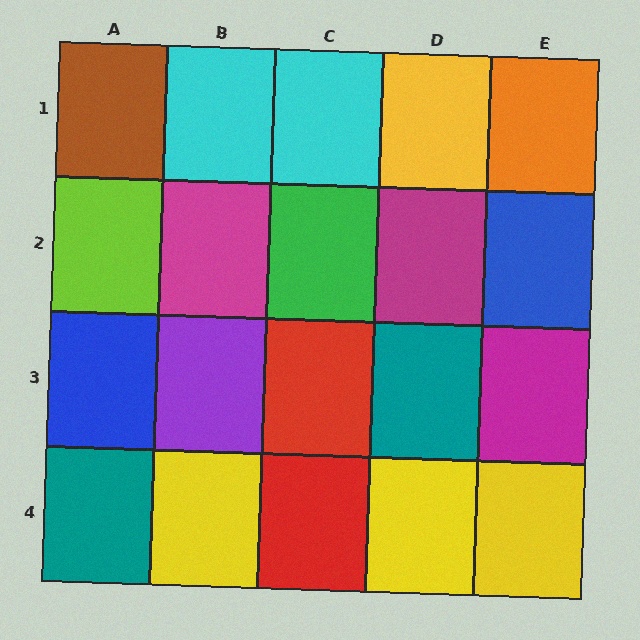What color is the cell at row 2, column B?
Magenta.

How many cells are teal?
2 cells are teal.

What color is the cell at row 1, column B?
Cyan.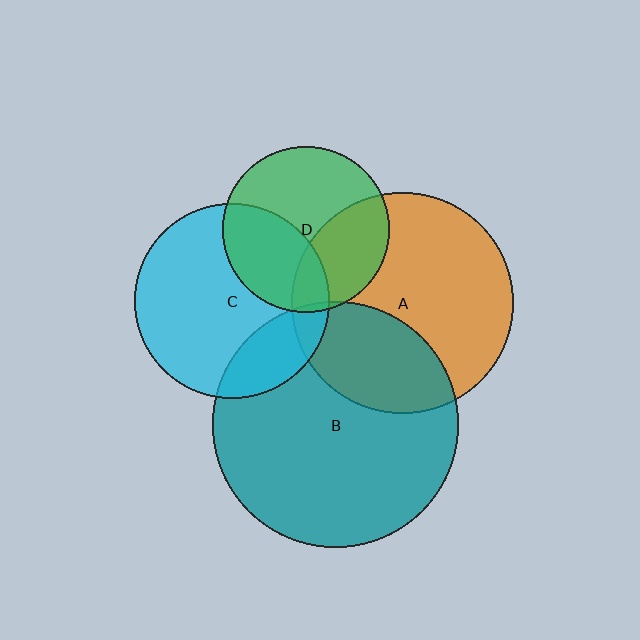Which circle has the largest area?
Circle B (teal).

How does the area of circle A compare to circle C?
Approximately 1.3 times.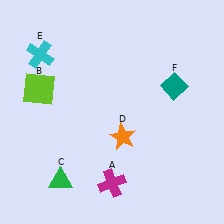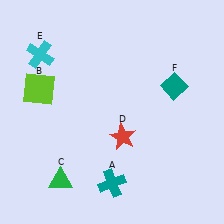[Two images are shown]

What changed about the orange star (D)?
In Image 1, D is orange. In Image 2, it changed to red.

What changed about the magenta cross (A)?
In Image 1, A is magenta. In Image 2, it changed to teal.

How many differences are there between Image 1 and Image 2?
There are 2 differences between the two images.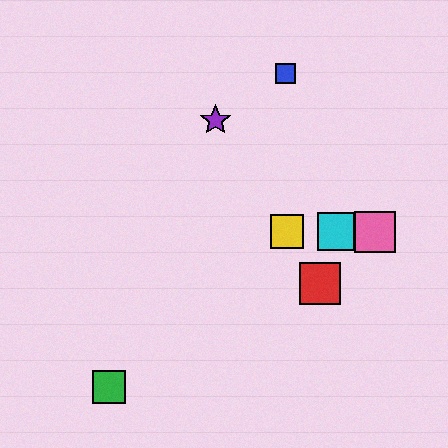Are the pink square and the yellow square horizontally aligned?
Yes, both are at y≈232.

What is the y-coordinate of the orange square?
The orange square is at y≈232.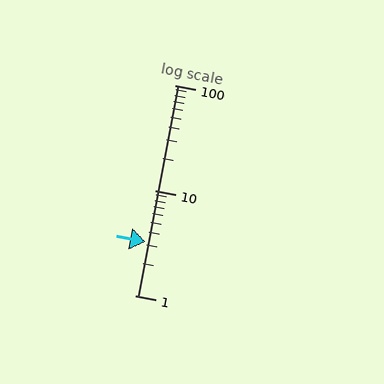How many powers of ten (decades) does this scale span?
The scale spans 2 decades, from 1 to 100.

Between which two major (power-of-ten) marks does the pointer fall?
The pointer is between 1 and 10.